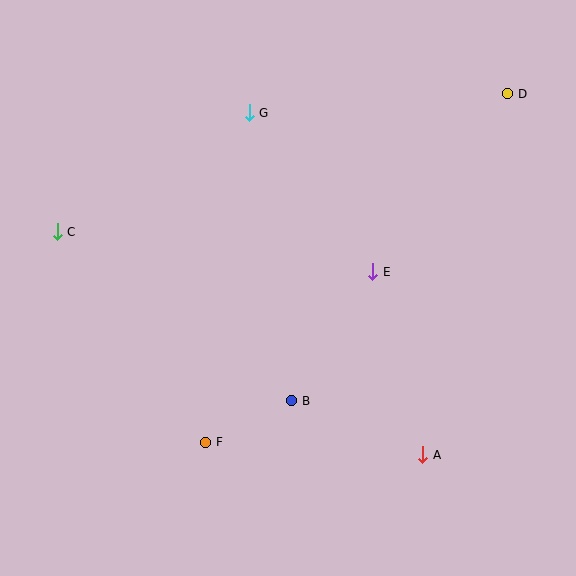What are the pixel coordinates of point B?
Point B is at (292, 401).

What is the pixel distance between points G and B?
The distance between G and B is 291 pixels.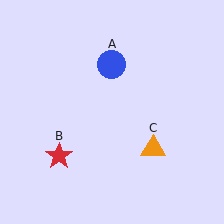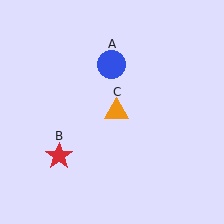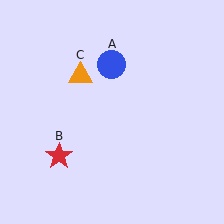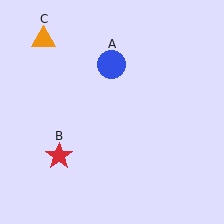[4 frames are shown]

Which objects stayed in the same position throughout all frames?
Blue circle (object A) and red star (object B) remained stationary.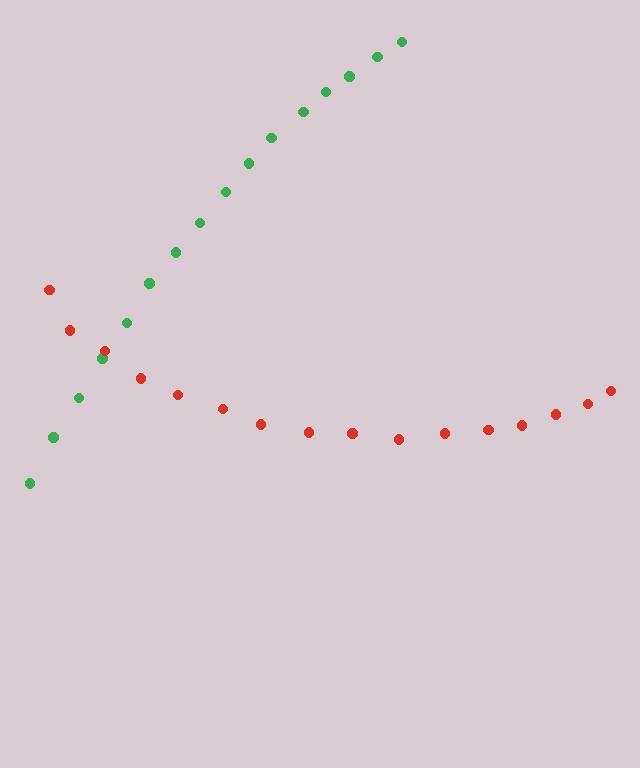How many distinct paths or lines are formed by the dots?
There are 2 distinct paths.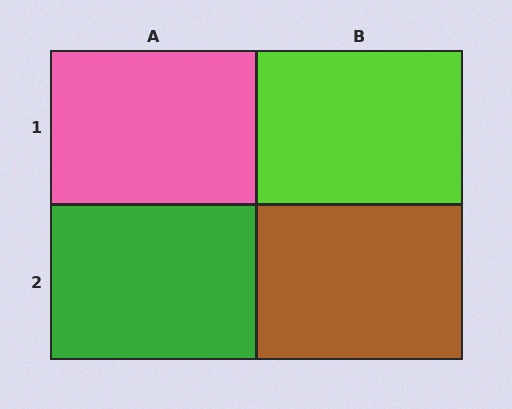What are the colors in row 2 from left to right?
Green, brown.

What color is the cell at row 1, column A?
Pink.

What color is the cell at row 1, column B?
Lime.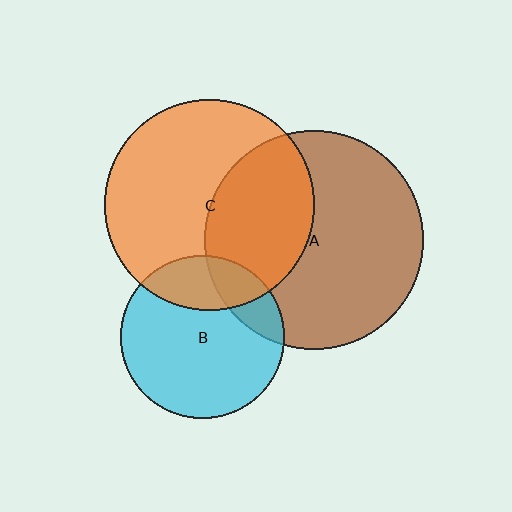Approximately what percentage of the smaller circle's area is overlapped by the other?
Approximately 40%.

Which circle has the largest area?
Circle A (brown).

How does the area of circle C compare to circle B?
Approximately 1.7 times.